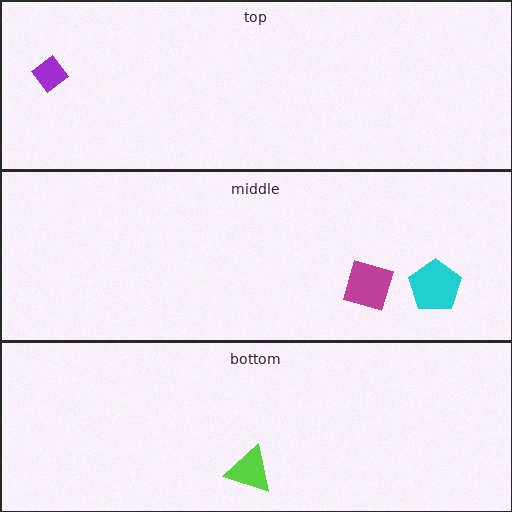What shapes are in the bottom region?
The lime triangle.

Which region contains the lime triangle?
The bottom region.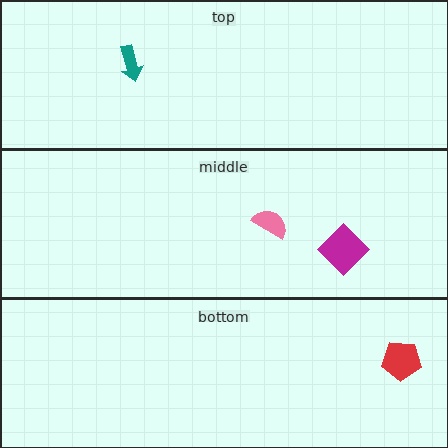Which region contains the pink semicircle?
The middle region.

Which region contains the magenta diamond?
The middle region.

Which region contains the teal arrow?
The top region.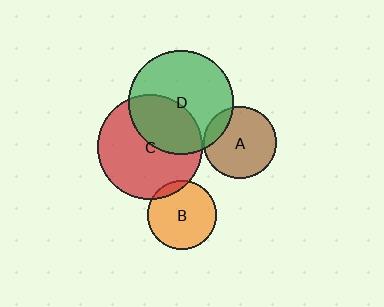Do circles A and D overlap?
Yes.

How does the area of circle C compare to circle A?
Approximately 2.1 times.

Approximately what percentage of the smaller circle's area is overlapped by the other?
Approximately 15%.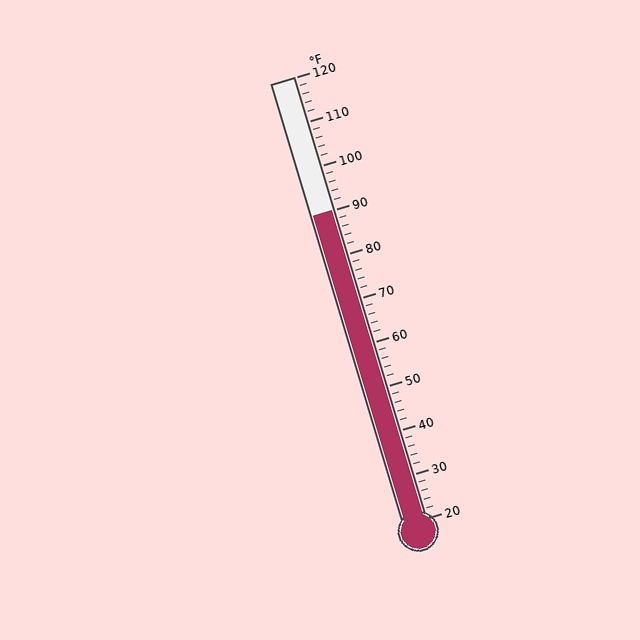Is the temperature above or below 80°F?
The temperature is above 80°F.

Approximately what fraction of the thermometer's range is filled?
The thermometer is filled to approximately 70% of its range.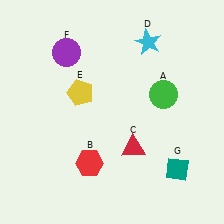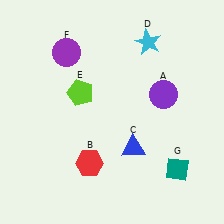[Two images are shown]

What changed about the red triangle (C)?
In Image 1, C is red. In Image 2, it changed to blue.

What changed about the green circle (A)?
In Image 1, A is green. In Image 2, it changed to purple.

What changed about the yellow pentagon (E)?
In Image 1, E is yellow. In Image 2, it changed to lime.